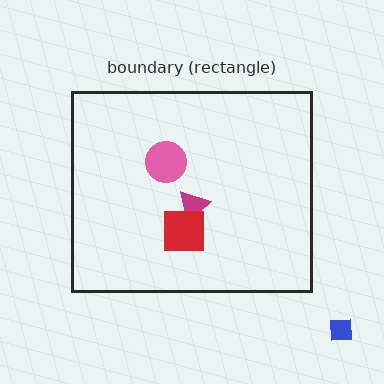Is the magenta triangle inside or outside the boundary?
Inside.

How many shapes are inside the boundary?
3 inside, 1 outside.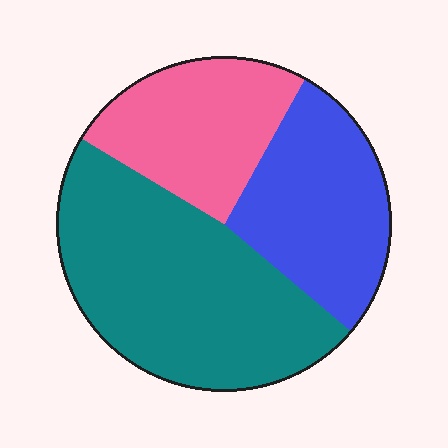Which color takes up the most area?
Teal, at roughly 45%.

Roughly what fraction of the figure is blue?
Blue takes up between a quarter and a half of the figure.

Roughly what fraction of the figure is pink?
Pink takes up about one quarter (1/4) of the figure.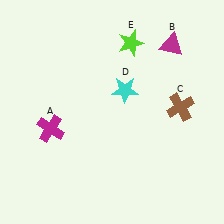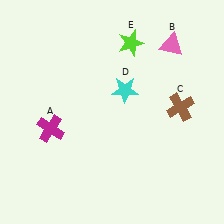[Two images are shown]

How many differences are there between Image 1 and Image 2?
There is 1 difference between the two images.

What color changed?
The triangle (B) changed from magenta in Image 1 to pink in Image 2.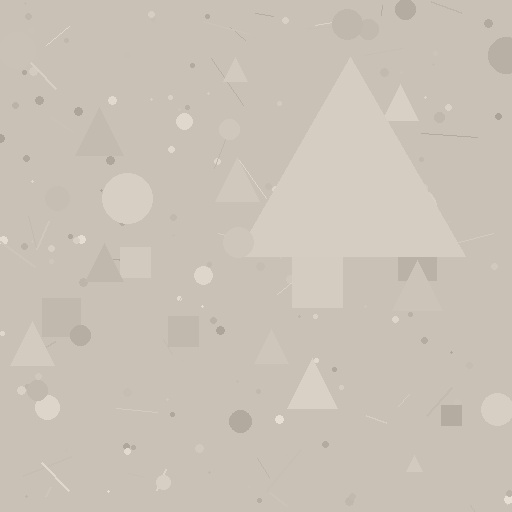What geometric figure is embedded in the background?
A triangle is embedded in the background.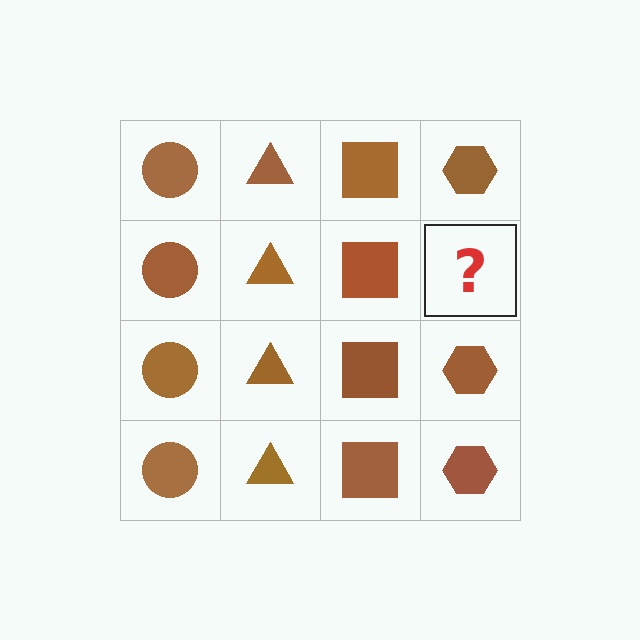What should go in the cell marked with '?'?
The missing cell should contain a brown hexagon.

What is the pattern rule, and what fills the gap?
The rule is that each column has a consistent shape. The gap should be filled with a brown hexagon.